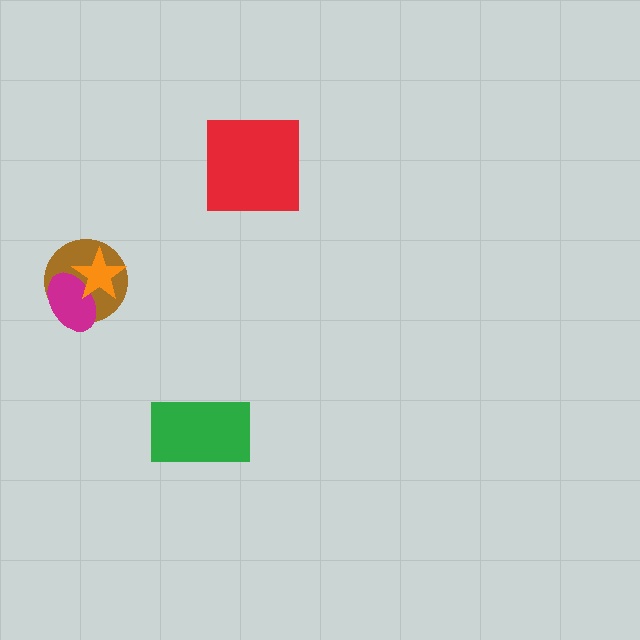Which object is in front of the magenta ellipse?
The orange star is in front of the magenta ellipse.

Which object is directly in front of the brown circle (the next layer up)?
The magenta ellipse is directly in front of the brown circle.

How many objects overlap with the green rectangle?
0 objects overlap with the green rectangle.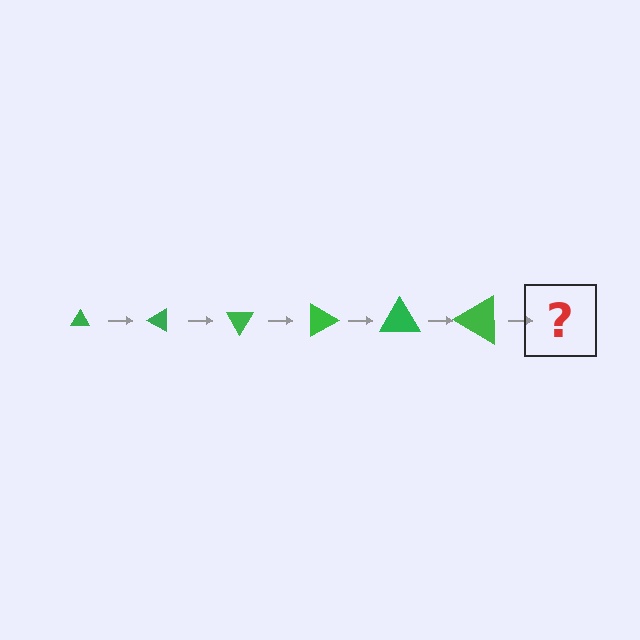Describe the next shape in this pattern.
It should be a triangle, larger than the previous one and rotated 180 degrees from the start.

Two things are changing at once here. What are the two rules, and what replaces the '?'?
The two rules are that the triangle grows larger each step and it rotates 30 degrees each step. The '?' should be a triangle, larger than the previous one and rotated 180 degrees from the start.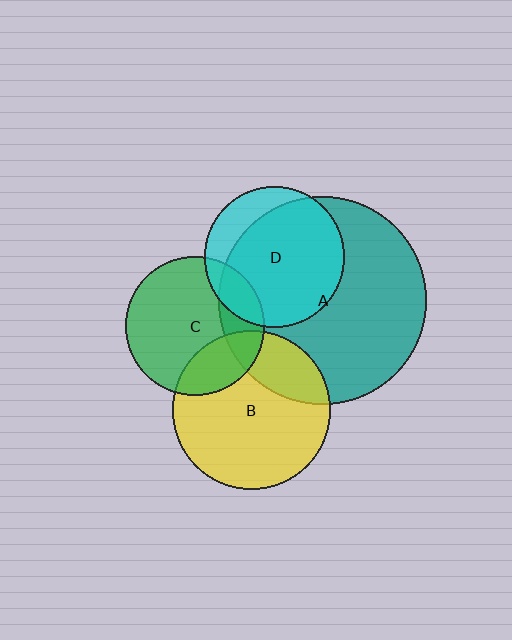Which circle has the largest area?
Circle A (teal).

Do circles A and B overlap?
Yes.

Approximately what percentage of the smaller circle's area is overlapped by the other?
Approximately 25%.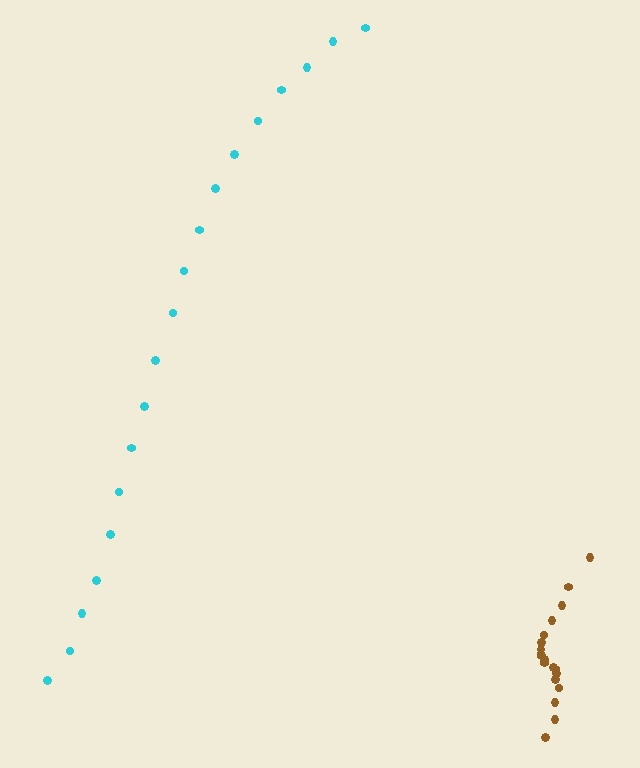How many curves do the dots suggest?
There are 2 distinct paths.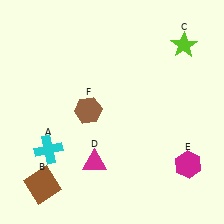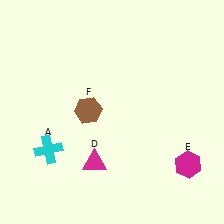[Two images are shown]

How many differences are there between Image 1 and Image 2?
There are 2 differences between the two images.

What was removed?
The lime star (C), the brown square (B) were removed in Image 2.